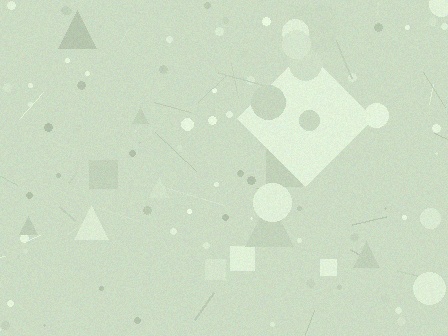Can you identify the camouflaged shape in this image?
The camouflaged shape is a diamond.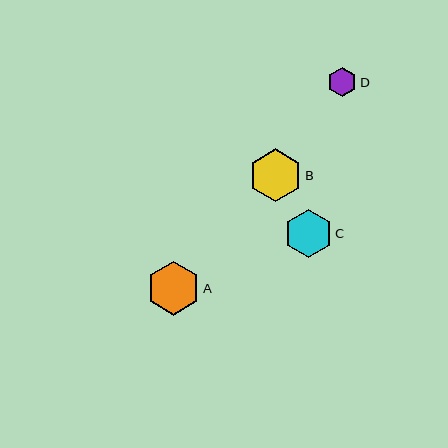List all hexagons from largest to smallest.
From largest to smallest: A, B, C, D.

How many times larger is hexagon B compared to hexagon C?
Hexagon B is approximately 1.1 times the size of hexagon C.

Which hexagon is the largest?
Hexagon A is the largest with a size of approximately 54 pixels.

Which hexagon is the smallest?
Hexagon D is the smallest with a size of approximately 29 pixels.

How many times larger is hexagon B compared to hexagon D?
Hexagon B is approximately 1.8 times the size of hexagon D.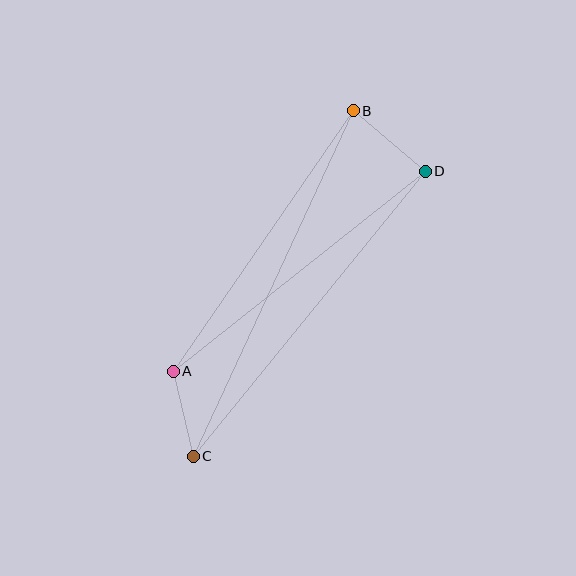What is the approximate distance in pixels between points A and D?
The distance between A and D is approximately 322 pixels.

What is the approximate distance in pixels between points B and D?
The distance between B and D is approximately 94 pixels.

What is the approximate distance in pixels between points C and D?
The distance between C and D is approximately 367 pixels.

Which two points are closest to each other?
Points A and C are closest to each other.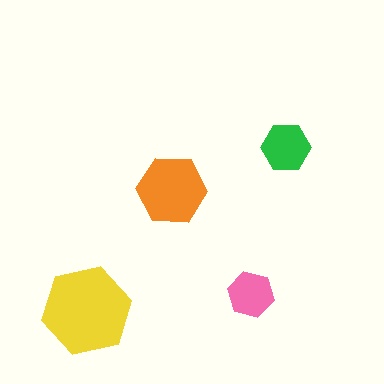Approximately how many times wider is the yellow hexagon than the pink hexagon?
About 2 times wider.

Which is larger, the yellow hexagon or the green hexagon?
The yellow one.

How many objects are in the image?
There are 4 objects in the image.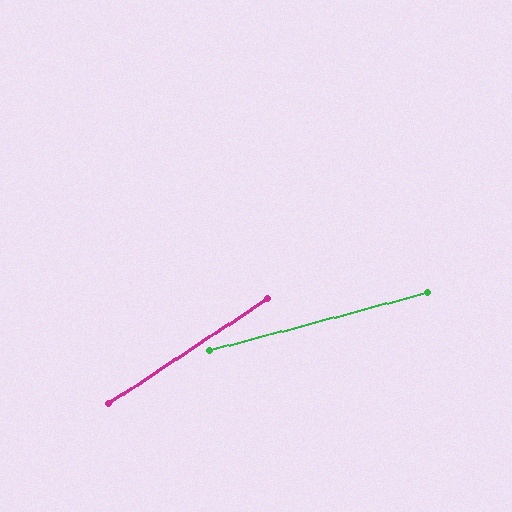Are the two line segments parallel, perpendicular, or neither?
Neither parallel nor perpendicular — they differ by about 18°.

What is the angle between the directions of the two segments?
Approximately 18 degrees.